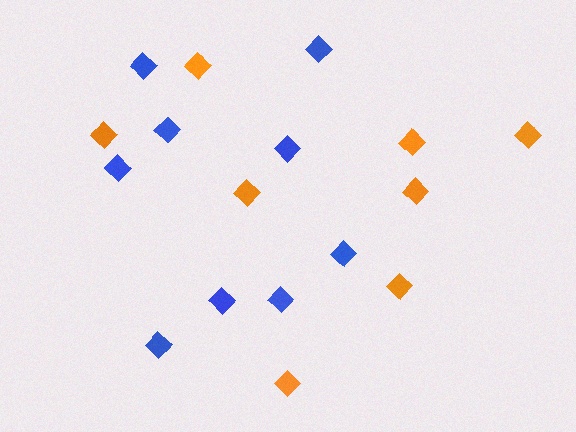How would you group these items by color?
There are 2 groups: one group of blue diamonds (9) and one group of orange diamonds (8).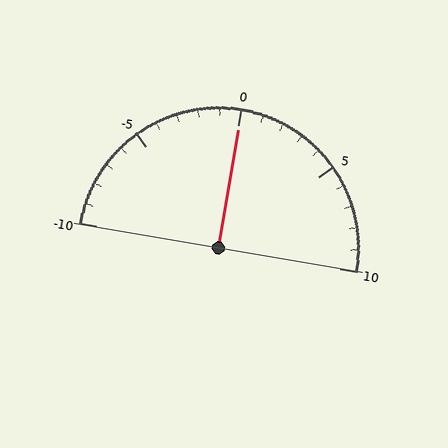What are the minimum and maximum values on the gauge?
The gauge ranges from -10 to 10.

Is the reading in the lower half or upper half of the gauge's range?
The reading is in the upper half of the range (-10 to 10).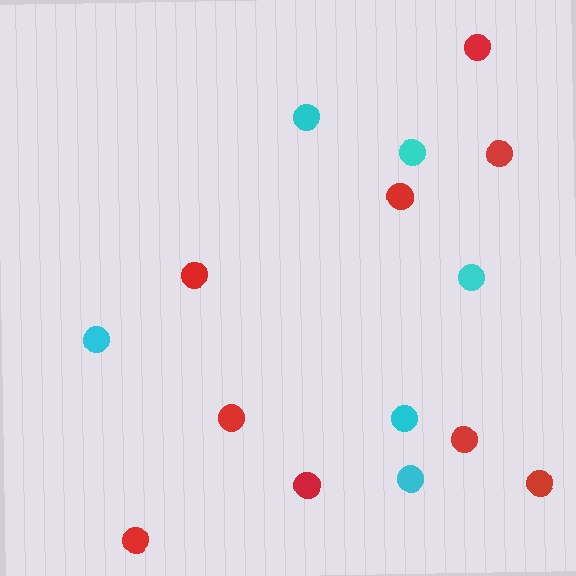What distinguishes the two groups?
There are 2 groups: one group of cyan circles (6) and one group of red circles (9).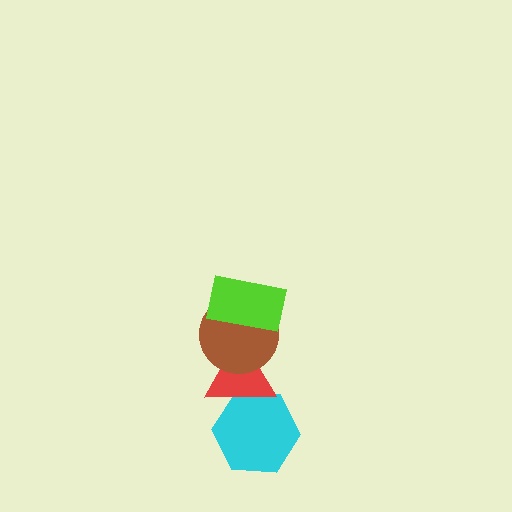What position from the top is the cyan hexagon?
The cyan hexagon is 4th from the top.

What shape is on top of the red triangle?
The brown circle is on top of the red triangle.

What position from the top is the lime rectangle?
The lime rectangle is 1st from the top.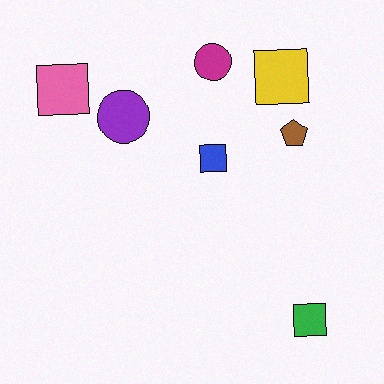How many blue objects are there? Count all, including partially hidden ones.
There is 1 blue object.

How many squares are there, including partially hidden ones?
There are 4 squares.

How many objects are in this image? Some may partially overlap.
There are 7 objects.